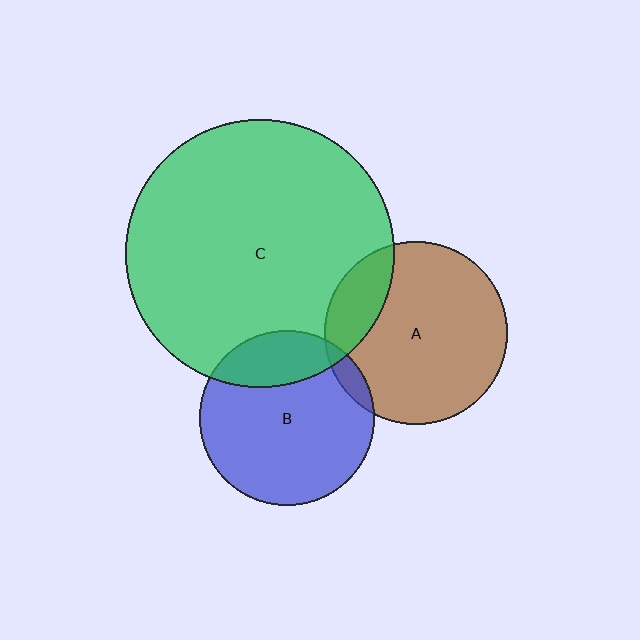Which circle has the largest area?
Circle C (green).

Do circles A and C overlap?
Yes.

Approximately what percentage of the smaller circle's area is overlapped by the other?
Approximately 20%.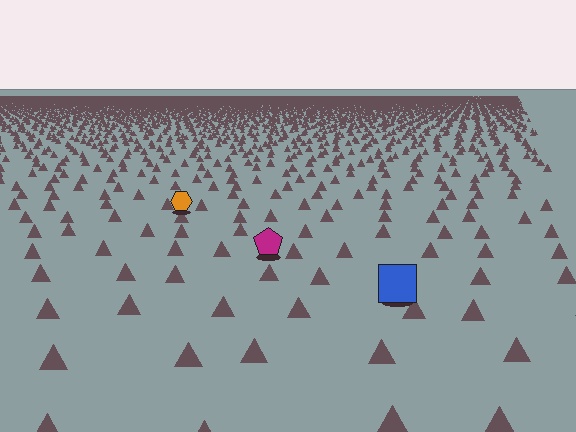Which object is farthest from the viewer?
The orange hexagon is farthest from the viewer. It appears smaller and the ground texture around it is denser.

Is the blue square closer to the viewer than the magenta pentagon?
Yes. The blue square is closer — you can tell from the texture gradient: the ground texture is coarser near it.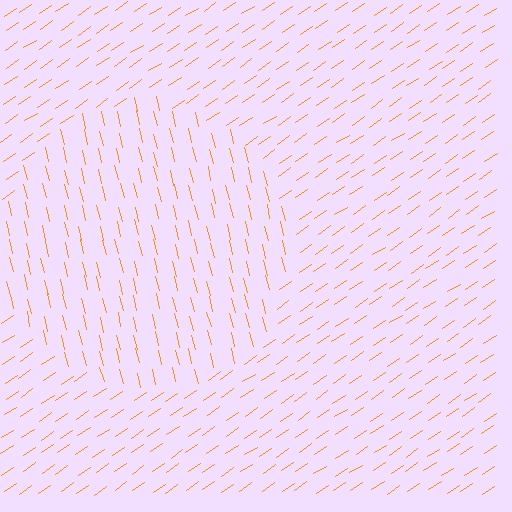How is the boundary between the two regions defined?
The boundary is defined purely by a change in line orientation (approximately 70 degrees difference). All lines are the same color and thickness.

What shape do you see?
I see a circle.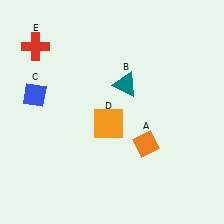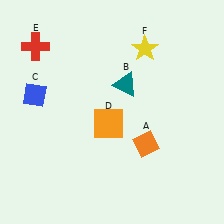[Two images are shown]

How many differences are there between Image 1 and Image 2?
There is 1 difference between the two images.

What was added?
A yellow star (F) was added in Image 2.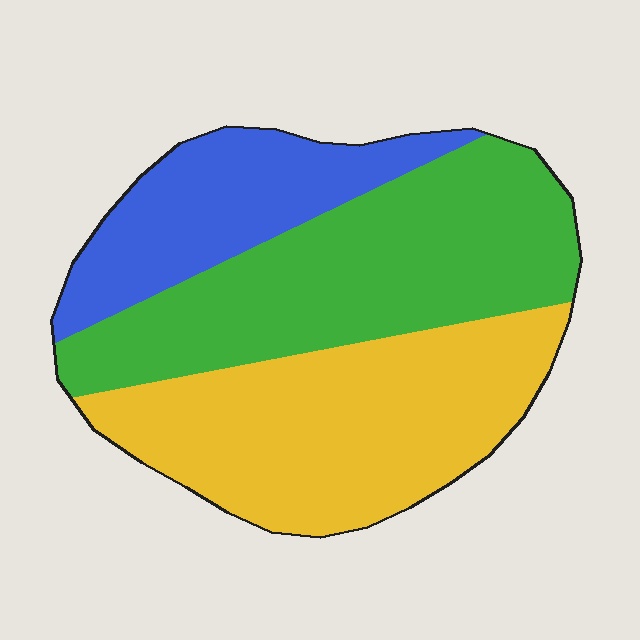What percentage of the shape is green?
Green takes up between a quarter and a half of the shape.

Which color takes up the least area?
Blue, at roughly 20%.